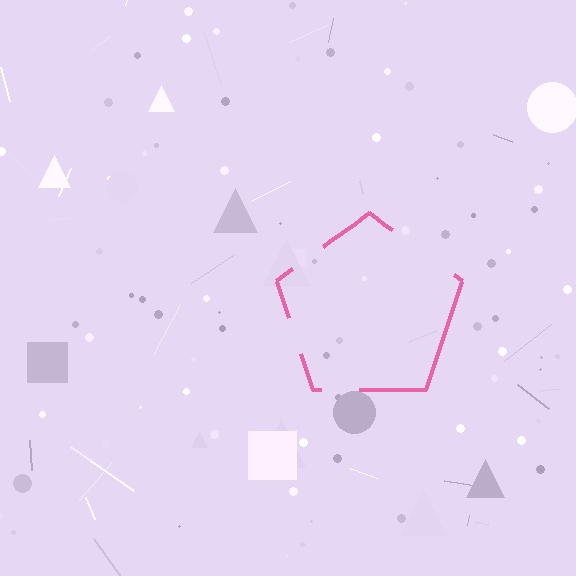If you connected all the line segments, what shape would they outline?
They would outline a pentagon.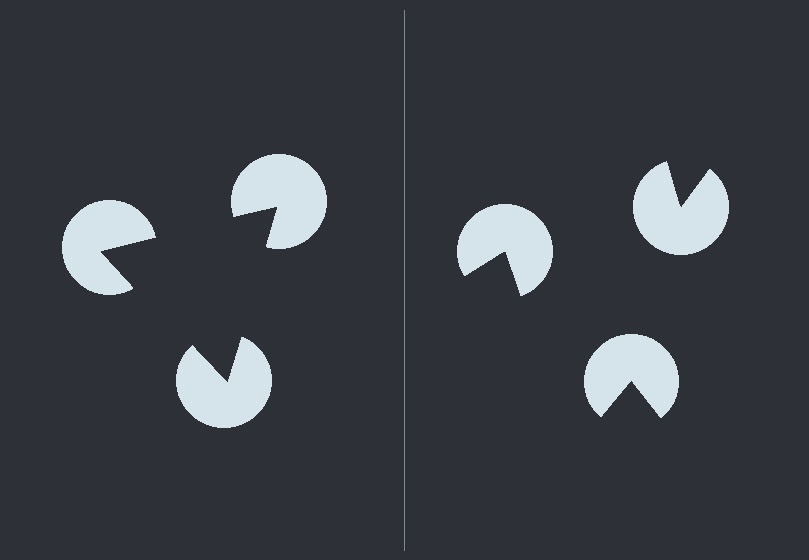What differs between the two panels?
The pac-man discs are positioned identically on both sides; only the wedge orientations differ. On the left they align to a triangle; on the right they are misaligned.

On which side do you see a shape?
An illusory triangle appears on the left side. On the right side the wedge cuts are rotated, so no coherent shape forms.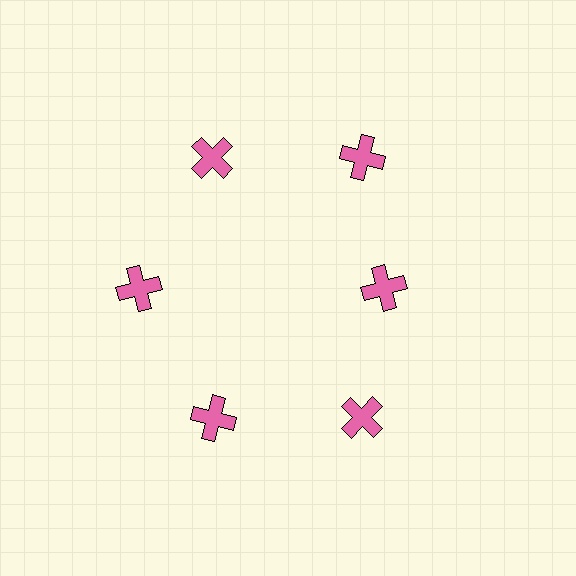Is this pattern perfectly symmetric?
No. The 6 pink crosses are arranged in a ring, but one element near the 3 o'clock position is pulled inward toward the center, breaking the 6-fold rotational symmetry.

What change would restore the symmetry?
The symmetry would be restored by moving it outward, back onto the ring so that all 6 crosses sit at equal angles and equal distance from the center.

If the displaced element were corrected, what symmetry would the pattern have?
It would have 6-fold rotational symmetry — the pattern would map onto itself every 60 degrees.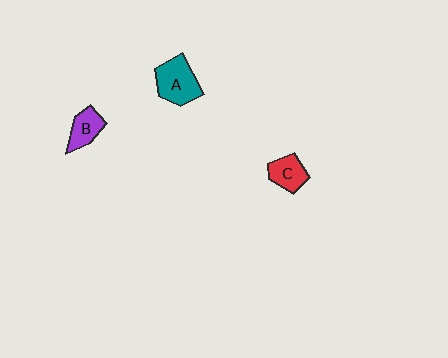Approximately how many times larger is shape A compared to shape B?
Approximately 1.5 times.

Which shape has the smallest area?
Shape B (purple).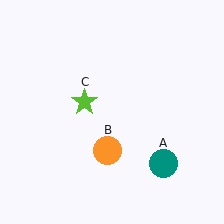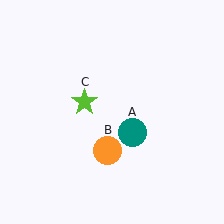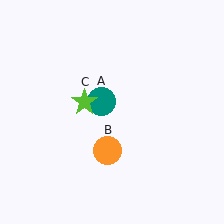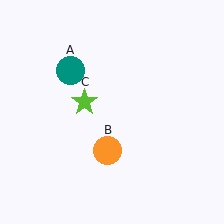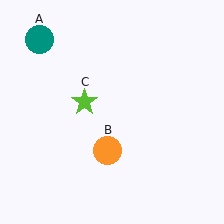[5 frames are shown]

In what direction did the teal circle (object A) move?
The teal circle (object A) moved up and to the left.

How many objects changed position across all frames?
1 object changed position: teal circle (object A).